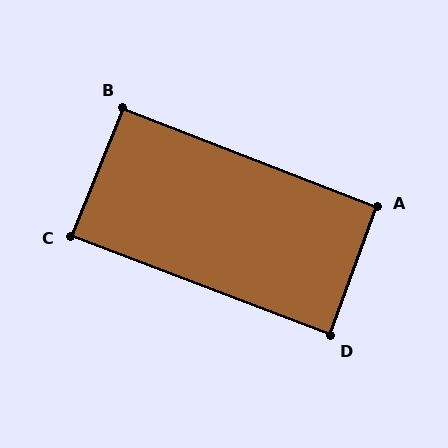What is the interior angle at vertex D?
Approximately 89 degrees (approximately right).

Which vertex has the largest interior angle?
A, at approximately 91 degrees.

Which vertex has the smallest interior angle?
C, at approximately 89 degrees.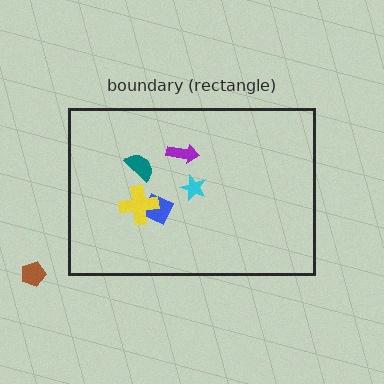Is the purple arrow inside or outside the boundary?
Inside.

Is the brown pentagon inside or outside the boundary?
Outside.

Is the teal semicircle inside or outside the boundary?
Inside.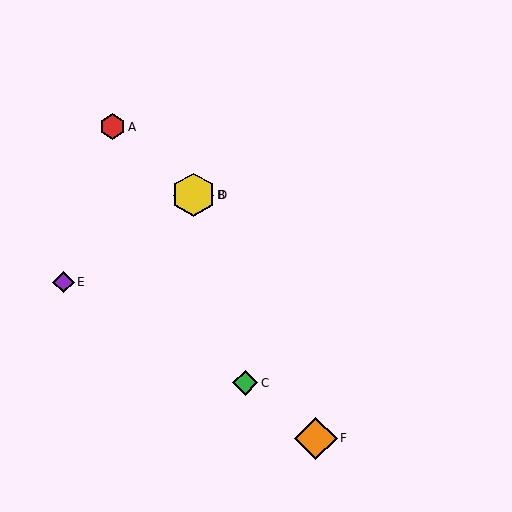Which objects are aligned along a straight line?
Objects A, B, D are aligned along a straight line.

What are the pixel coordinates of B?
Object B is at (194, 195).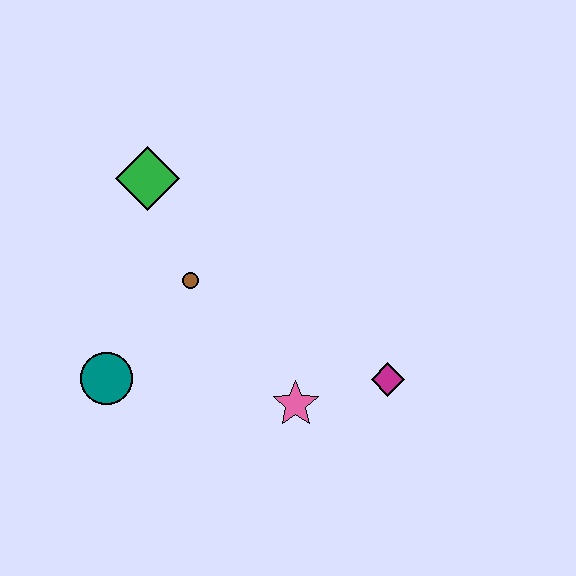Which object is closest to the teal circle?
The brown circle is closest to the teal circle.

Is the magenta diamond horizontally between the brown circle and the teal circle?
No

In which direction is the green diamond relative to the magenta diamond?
The green diamond is to the left of the magenta diamond.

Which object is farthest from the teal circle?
The magenta diamond is farthest from the teal circle.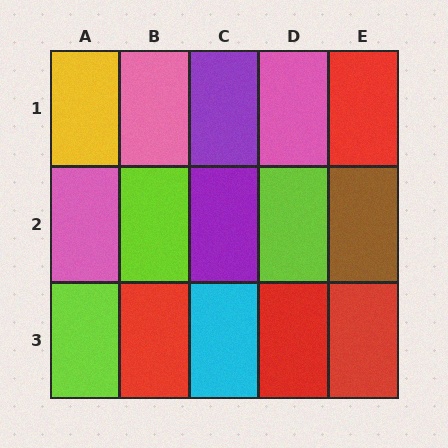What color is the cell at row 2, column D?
Lime.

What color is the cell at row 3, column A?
Lime.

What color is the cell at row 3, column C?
Cyan.